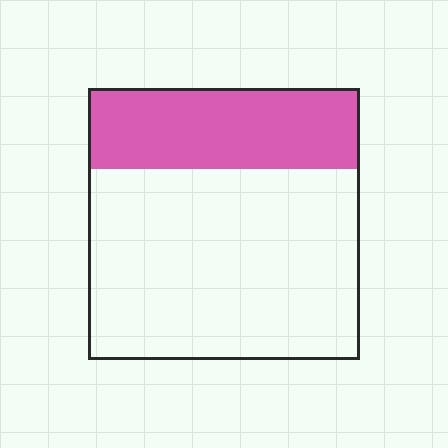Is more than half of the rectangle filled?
No.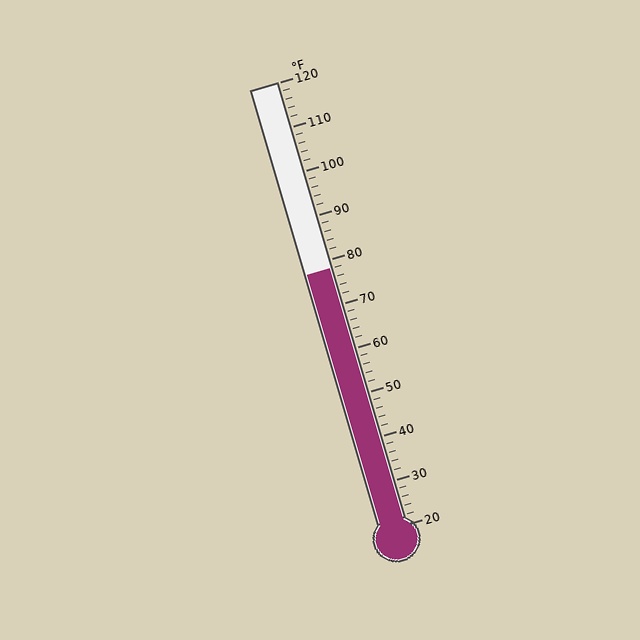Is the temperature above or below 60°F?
The temperature is above 60°F.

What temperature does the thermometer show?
The thermometer shows approximately 78°F.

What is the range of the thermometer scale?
The thermometer scale ranges from 20°F to 120°F.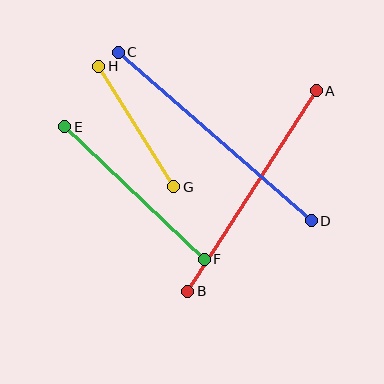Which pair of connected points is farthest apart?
Points C and D are farthest apart.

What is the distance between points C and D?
The distance is approximately 256 pixels.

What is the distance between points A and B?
The distance is approximately 238 pixels.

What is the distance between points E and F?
The distance is approximately 192 pixels.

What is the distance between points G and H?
The distance is approximately 142 pixels.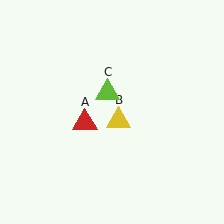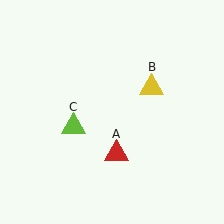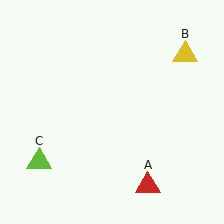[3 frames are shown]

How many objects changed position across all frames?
3 objects changed position: red triangle (object A), yellow triangle (object B), lime triangle (object C).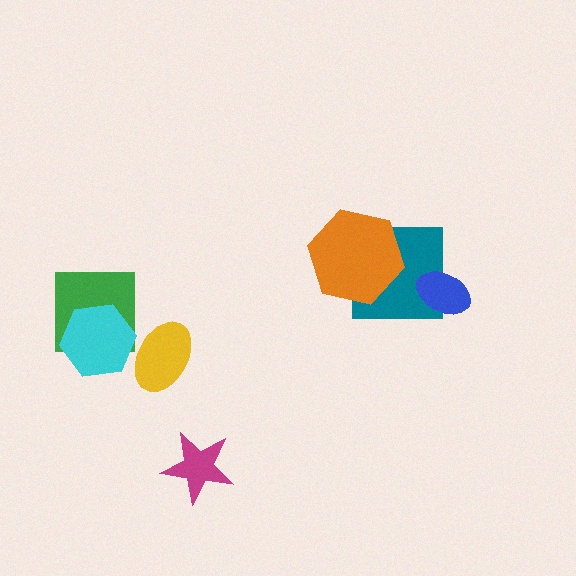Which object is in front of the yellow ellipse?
The cyan hexagon is in front of the yellow ellipse.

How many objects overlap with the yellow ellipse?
1 object overlaps with the yellow ellipse.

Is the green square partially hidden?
Yes, it is partially covered by another shape.